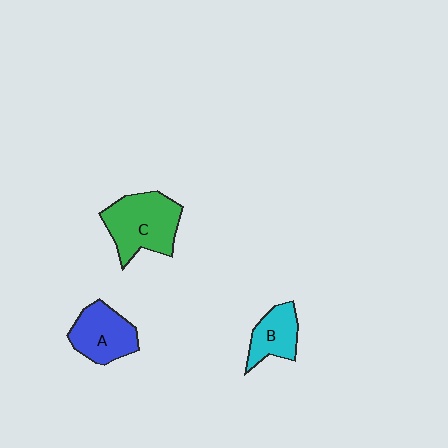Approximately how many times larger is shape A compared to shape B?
Approximately 1.3 times.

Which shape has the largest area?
Shape C (green).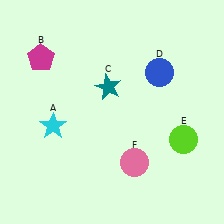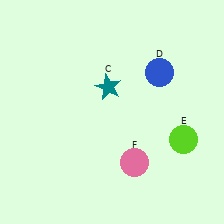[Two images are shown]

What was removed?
The cyan star (A), the magenta pentagon (B) were removed in Image 2.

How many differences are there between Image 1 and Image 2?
There are 2 differences between the two images.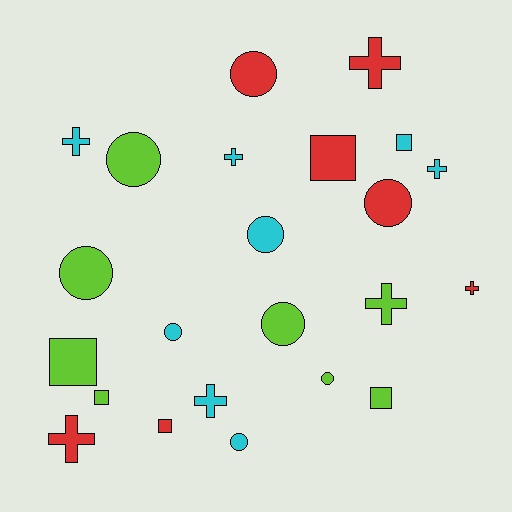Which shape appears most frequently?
Circle, with 9 objects.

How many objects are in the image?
There are 23 objects.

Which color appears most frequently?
Cyan, with 8 objects.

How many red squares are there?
There are 2 red squares.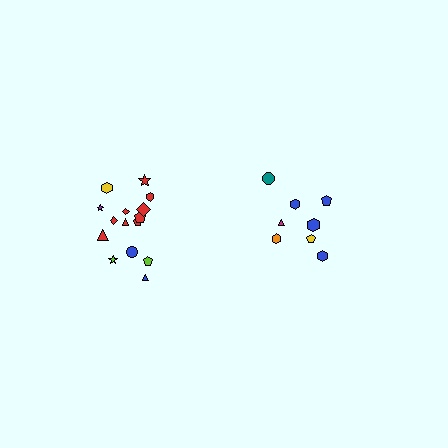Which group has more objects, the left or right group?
The left group.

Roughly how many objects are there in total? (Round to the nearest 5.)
Roughly 25 objects in total.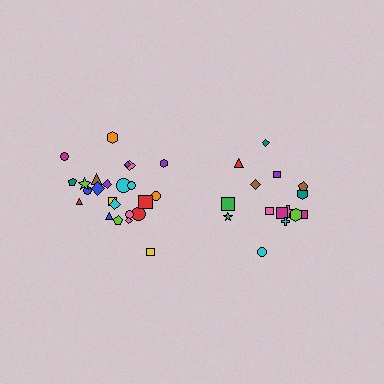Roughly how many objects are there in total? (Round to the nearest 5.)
Roughly 40 objects in total.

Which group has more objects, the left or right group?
The left group.